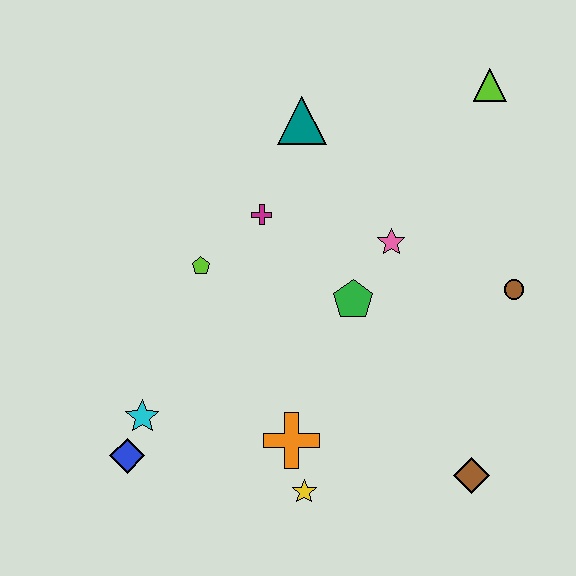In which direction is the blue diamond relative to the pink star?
The blue diamond is to the left of the pink star.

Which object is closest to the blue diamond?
The cyan star is closest to the blue diamond.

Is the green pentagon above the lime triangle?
No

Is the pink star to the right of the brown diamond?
No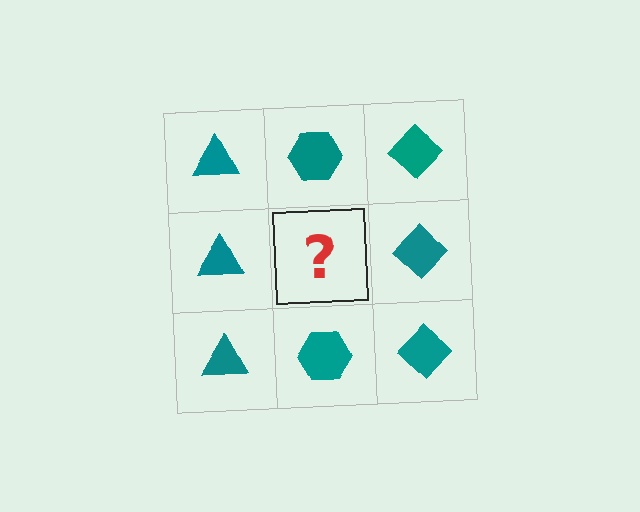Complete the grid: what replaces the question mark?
The question mark should be replaced with a teal hexagon.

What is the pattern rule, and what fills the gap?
The rule is that each column has a consistent shape. The gap should be filled with a teal hexagon.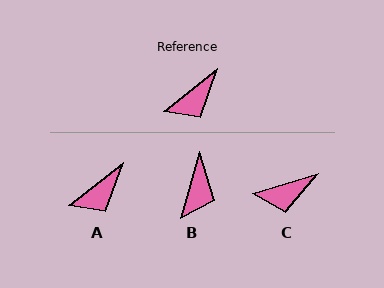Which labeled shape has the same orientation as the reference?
A.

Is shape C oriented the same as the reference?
No, it is off by about 21 degrees.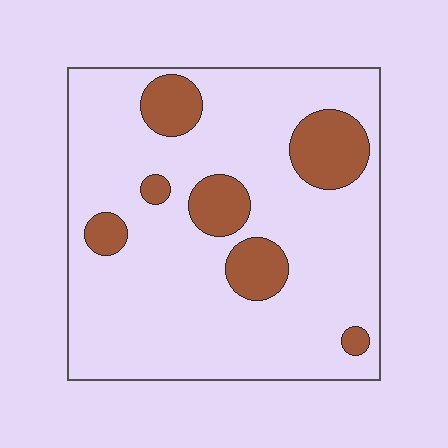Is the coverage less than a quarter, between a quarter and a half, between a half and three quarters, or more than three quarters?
Less than a quarter.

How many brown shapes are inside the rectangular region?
7.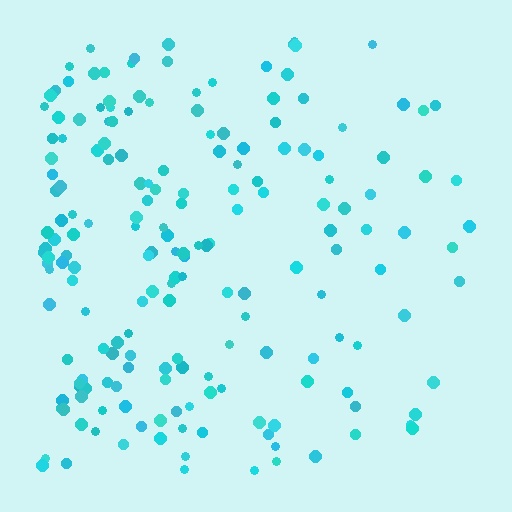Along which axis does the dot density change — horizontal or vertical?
Horizontal.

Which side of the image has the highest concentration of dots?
The left.